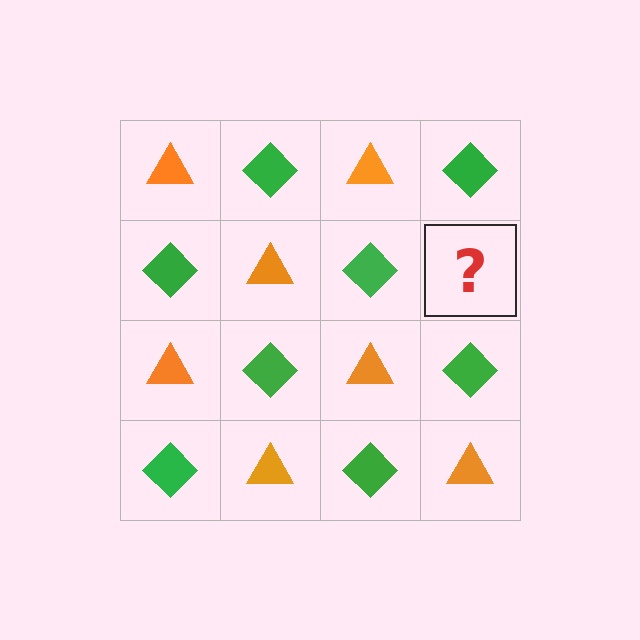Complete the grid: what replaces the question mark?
The question mark should be replaced with an orange triangle.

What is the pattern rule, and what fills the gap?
The rule is that it alternates orange triangle and green diamond in a checkerboard pattern. The gap should be filled with an orange triangle.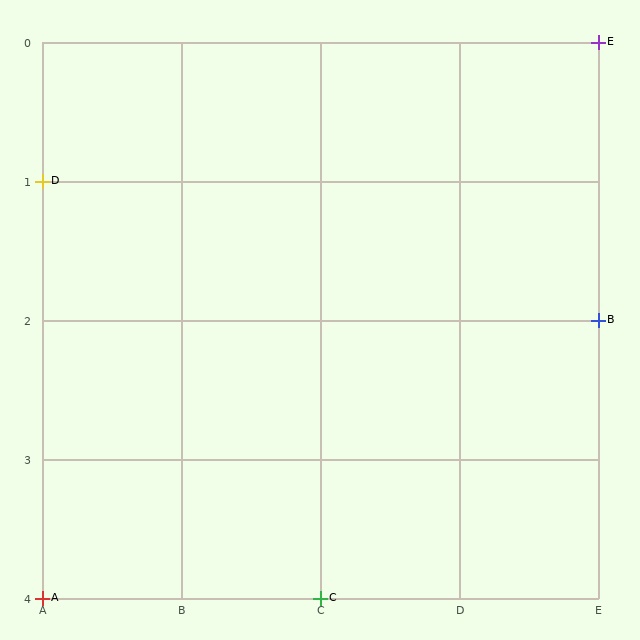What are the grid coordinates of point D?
Point D is at grid coordinates (A, 1).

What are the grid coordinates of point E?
Point E is at grid coordinates (E, 0).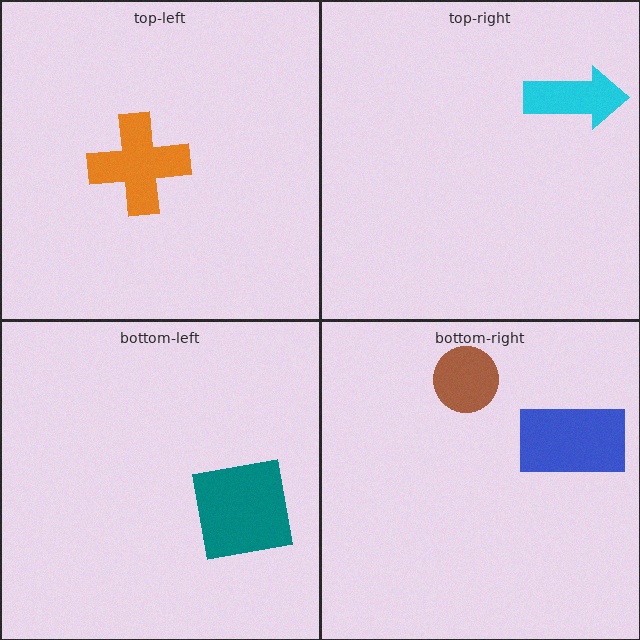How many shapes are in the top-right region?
1.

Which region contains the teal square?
The bottom-left region.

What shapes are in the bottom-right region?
The blue rectangle, the brown circle.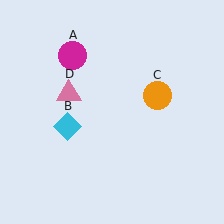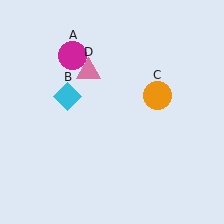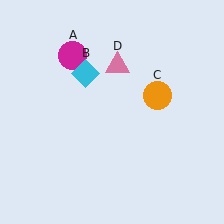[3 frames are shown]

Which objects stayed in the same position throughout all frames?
Magenta circle (object A) and orange circle (object C) remained stationary.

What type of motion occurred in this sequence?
The cyan diamond (object B), pink triangle (object D) rotated clockwise around the center of the scene.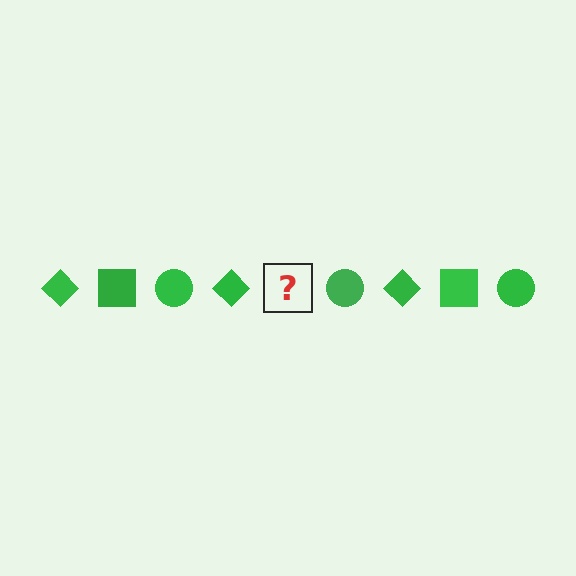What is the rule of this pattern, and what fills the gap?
The rule is that the pattern cycles through diamond, square, circle shapes in green. The gap should be filled with a green square.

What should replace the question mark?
The question mark should be replaced with a green square.